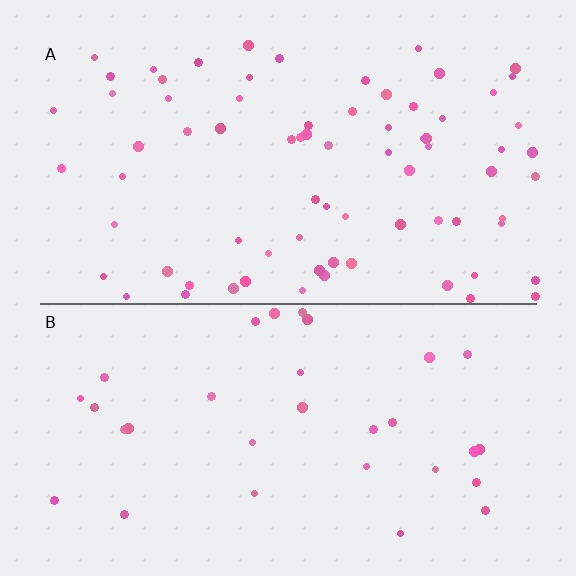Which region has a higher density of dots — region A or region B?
A (the top).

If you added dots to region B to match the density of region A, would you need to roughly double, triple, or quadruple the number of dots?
Approximately double.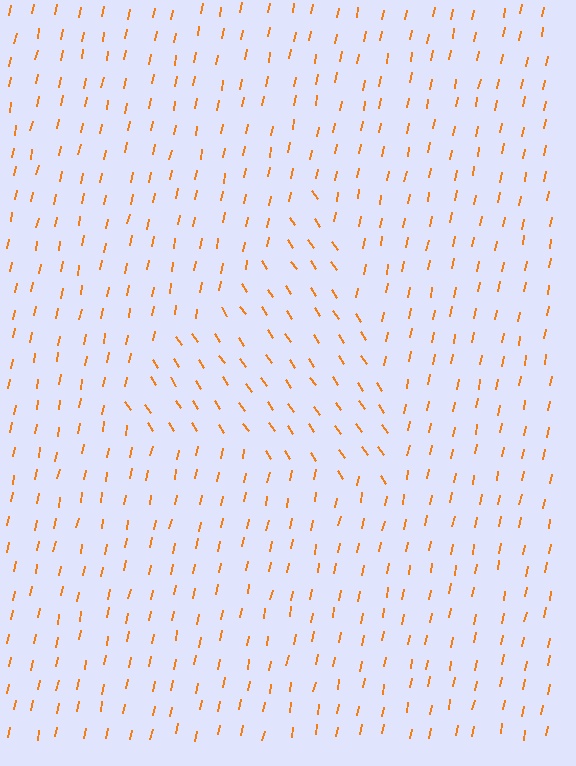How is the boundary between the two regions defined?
The boundary is defined purely by a change in line orientation (approximately 45 degrees difference). All lines are the same color and thickness.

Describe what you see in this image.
The image is filled with small orange line segments. A triangle region in the image has lines oriented differently from the surrounding lines, creating a visible texture boundary.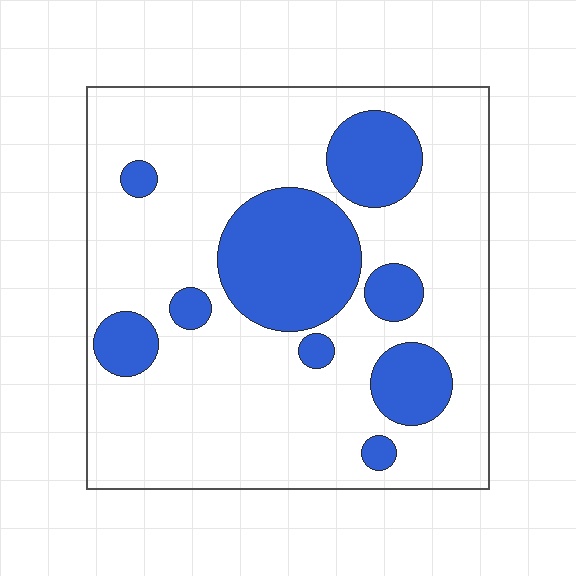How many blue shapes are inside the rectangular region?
9.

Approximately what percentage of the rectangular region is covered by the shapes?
Approximately 25%.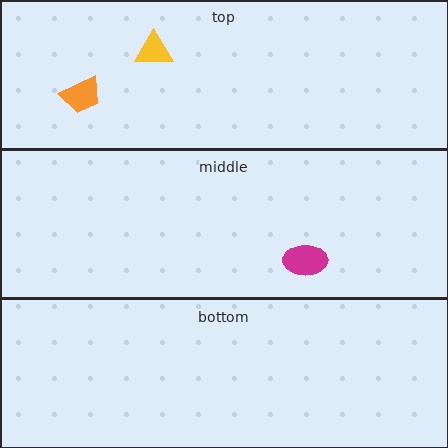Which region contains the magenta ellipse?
The middle region.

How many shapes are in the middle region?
1.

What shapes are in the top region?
The orange trapezoid, the yellow triangle.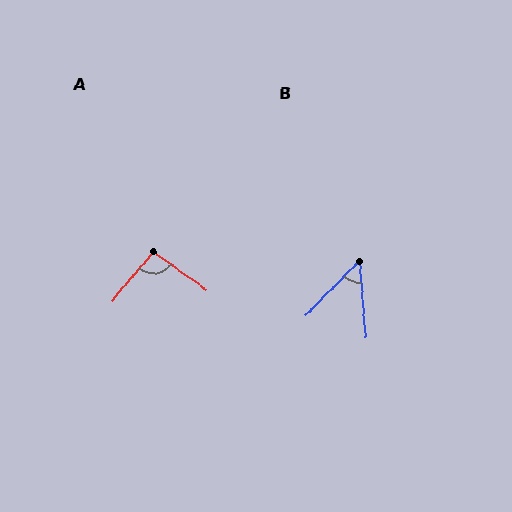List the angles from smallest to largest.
B (49°), A (94°).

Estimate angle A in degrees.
Approximately 94 degrees.